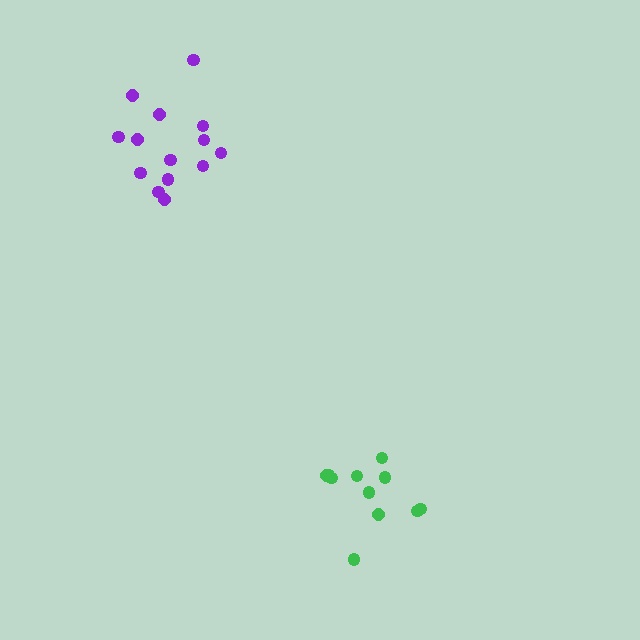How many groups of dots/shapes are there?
There are 2 groups.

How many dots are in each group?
Group 1: 14 dots, Group 2: 11 dots (25 total).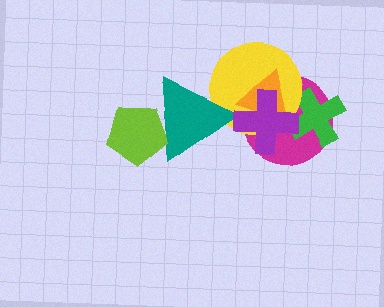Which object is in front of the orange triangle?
The purple cross is in front of the orange triangle.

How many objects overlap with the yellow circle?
5 objects overlap with the yellow circle.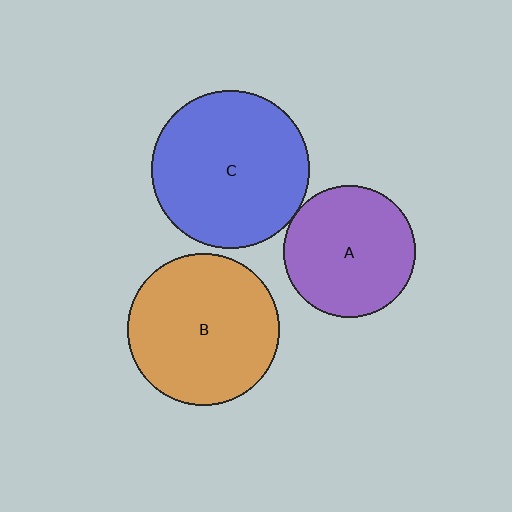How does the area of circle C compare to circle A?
Approximately 1.4 times.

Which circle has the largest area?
Circle C (blue).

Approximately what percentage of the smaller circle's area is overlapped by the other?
Approximately 5%.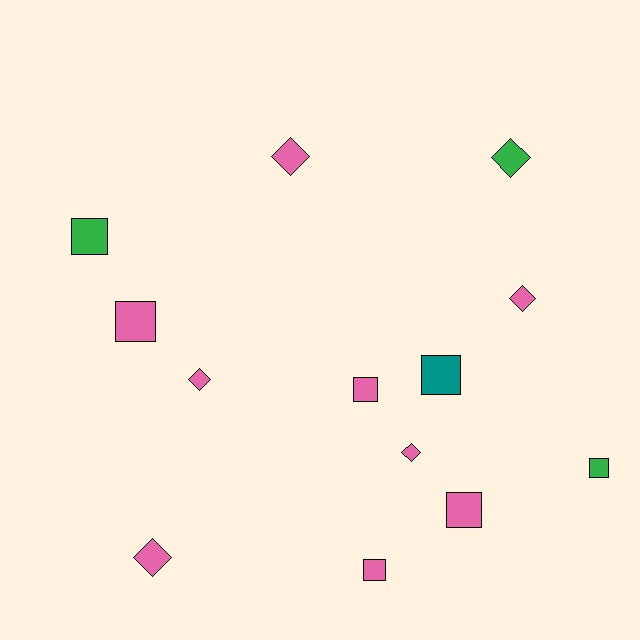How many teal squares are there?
There is 1 teal square.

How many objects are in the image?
There are 13 objects.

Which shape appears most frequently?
Square, with 7 objects.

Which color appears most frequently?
Pink, with 9 objects.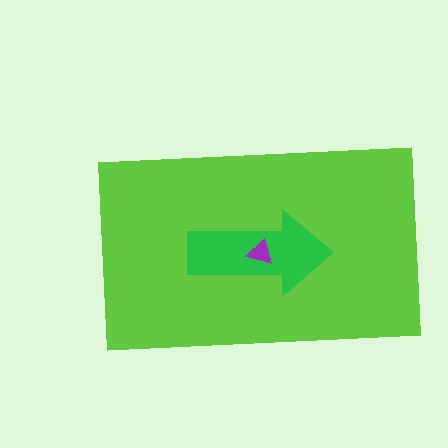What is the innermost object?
The purple triangle.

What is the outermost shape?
The lime rectangle.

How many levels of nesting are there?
3.